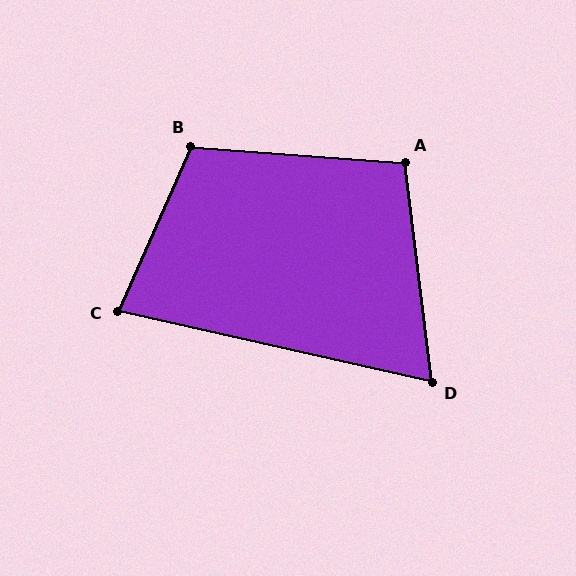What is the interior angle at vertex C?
Approximately 79 degrees (acute).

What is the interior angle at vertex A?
Approximately 101 degrees (obtuse).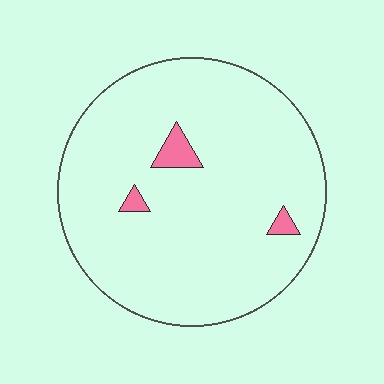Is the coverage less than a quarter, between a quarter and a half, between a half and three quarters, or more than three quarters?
Less than a quarter.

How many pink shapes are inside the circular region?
3.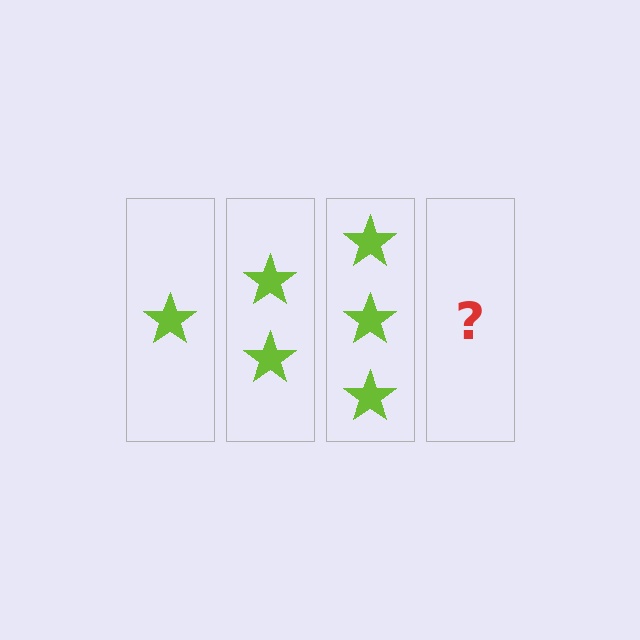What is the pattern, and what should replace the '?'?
The pattern is that each step adds one more star. The '?' should be 4 stars.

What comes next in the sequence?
The next element should be 4 stars.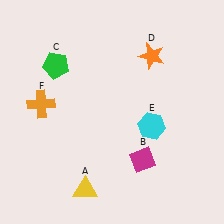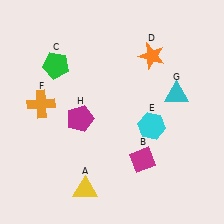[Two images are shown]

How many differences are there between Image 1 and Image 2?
There are 2 differences between the two images.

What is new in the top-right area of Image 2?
A cyan triangle (G) was added in the top-right area of Image 2.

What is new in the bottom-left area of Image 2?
A magenta pentagon (H) was added in the bottom-left area of Image 2.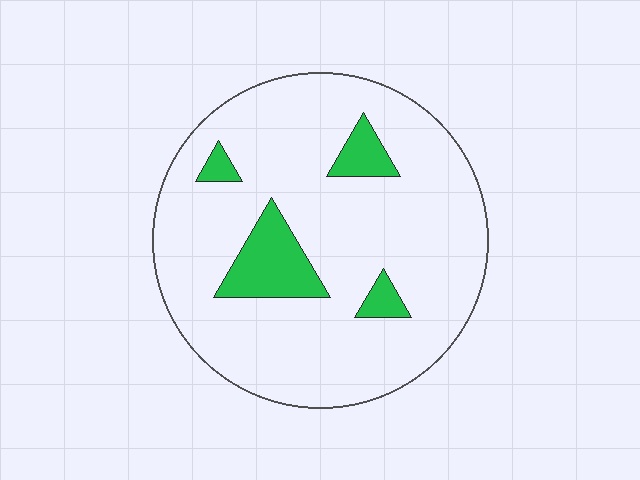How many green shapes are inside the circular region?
4.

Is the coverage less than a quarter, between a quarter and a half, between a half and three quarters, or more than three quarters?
Less than a quarter.